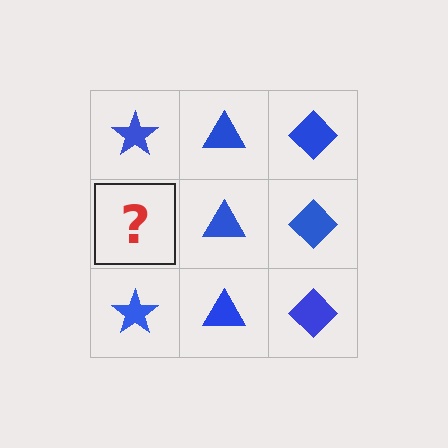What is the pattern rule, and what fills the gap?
The rule is that each column has a consistent shape. The gap should be filled with a blue star.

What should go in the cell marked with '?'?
The missing cell should contain a blue star.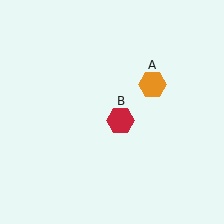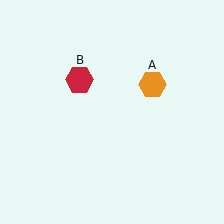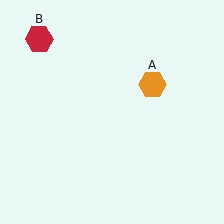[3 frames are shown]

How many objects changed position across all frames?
1 object changed position: red hexagon (object B).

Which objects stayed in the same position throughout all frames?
Orange hexagon (object A) remained stationary.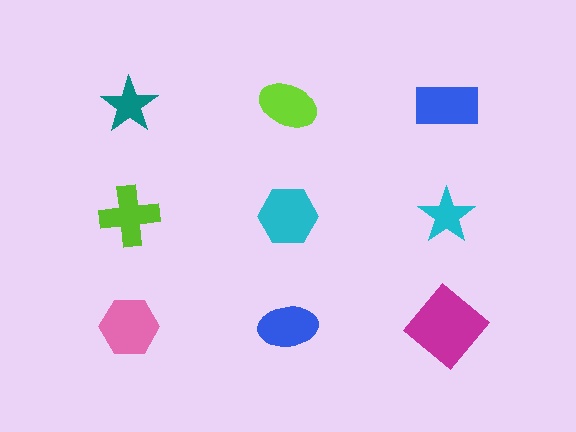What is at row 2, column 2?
A cyan hexagon.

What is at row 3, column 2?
A blue ellipse.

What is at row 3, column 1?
A pink hexagon.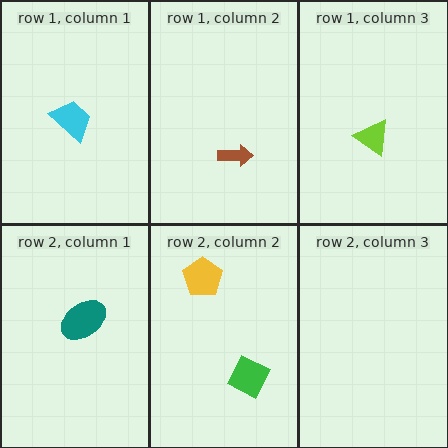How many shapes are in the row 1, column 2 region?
1.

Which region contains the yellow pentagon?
The row 2, column 2 region.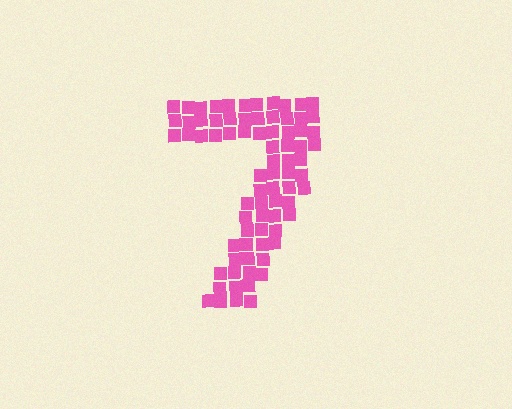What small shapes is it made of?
It is made of small squares.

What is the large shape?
The large shape is the digit 7.